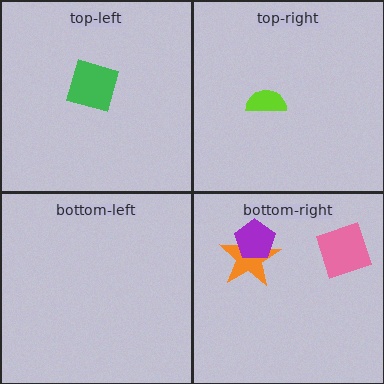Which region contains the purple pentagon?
The bottom-right region.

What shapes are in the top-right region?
The lime semicircle.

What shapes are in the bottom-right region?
The pink square, the orange star, the purple pentagon.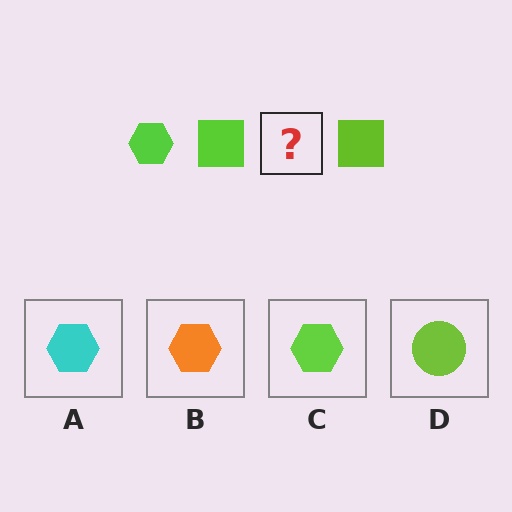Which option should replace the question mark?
Option C.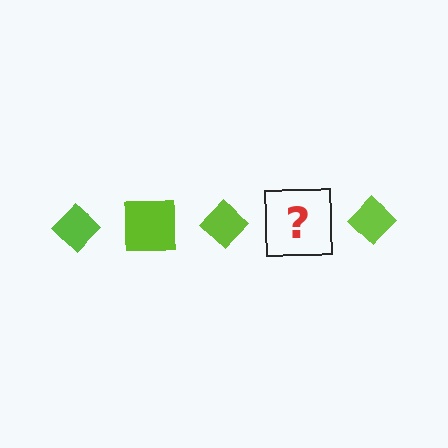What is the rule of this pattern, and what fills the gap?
The rule is that the pattern cycles through diamond, square shapes in lime. The gap should be filled with a lime square.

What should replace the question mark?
The question mark should be replaced with a lime square.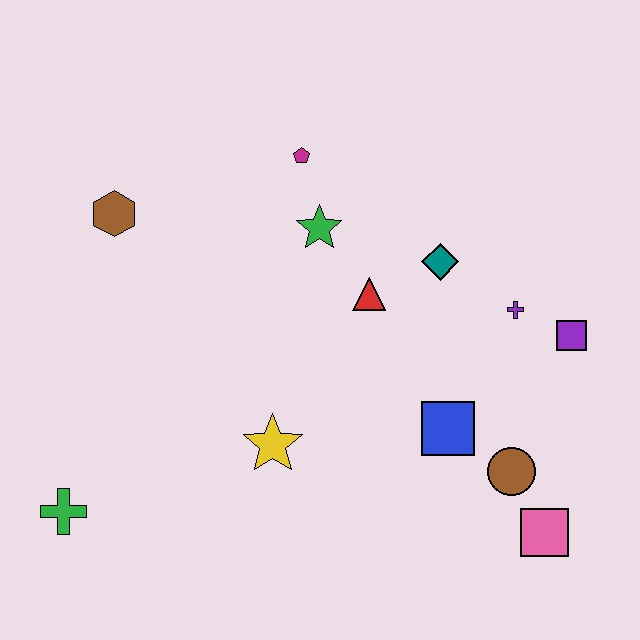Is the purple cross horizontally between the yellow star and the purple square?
Yes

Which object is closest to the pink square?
The brown circle is closest to the pink square.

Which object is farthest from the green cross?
The purple square is farthest from the green cross.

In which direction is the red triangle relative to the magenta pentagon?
The red triangle is below the magenta pentagon.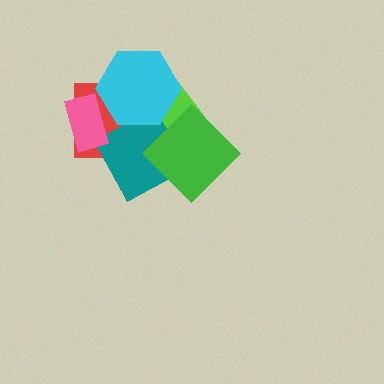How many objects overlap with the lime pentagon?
4 objects overlap with the lime pentagon.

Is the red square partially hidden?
Yes, it is partially covered by another shape.